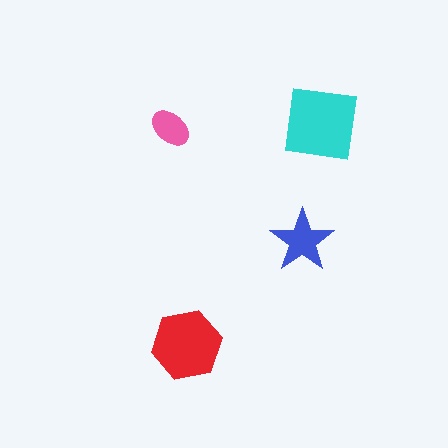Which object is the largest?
The cyan square.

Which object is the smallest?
The pink ellipse.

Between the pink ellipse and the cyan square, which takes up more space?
The cyan square.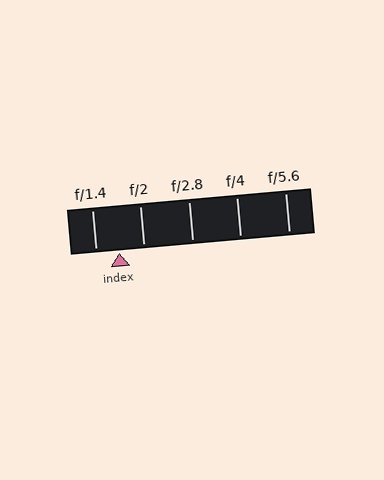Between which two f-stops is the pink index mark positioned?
The index mark is between f/1.4 and f/2.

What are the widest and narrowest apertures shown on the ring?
The widest aperture shown is f/1.4 and the narrowest is f/5.6.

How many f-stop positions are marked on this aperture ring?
There are 5 f-stop positions marked.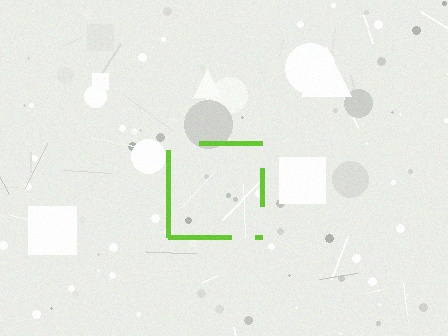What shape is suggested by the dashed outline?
The dashed outline suggests a square.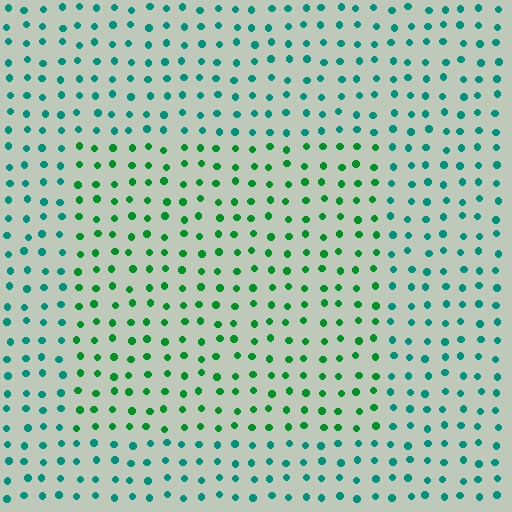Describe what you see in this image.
The image is filled with small teal elements in a uniform arrangement. A rectangle-shaped region is visible where the elements are tinted to a slightly different hue, forming a subtle color boundary.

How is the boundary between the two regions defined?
The boundary is defined purely by a slight shift in hue (about 36 degrees). Spacing, size, and orientation are identical on both sides.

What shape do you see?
I see a rectangle.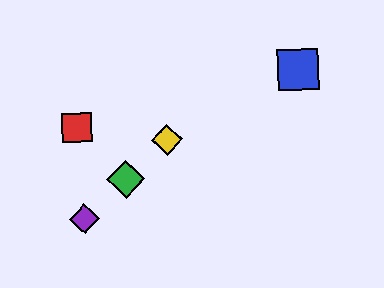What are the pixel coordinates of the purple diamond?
The purple diamond is at (84, 219).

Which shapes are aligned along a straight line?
The green diamond, the yellow diamond, the purple diamond are aligned along a straight line.